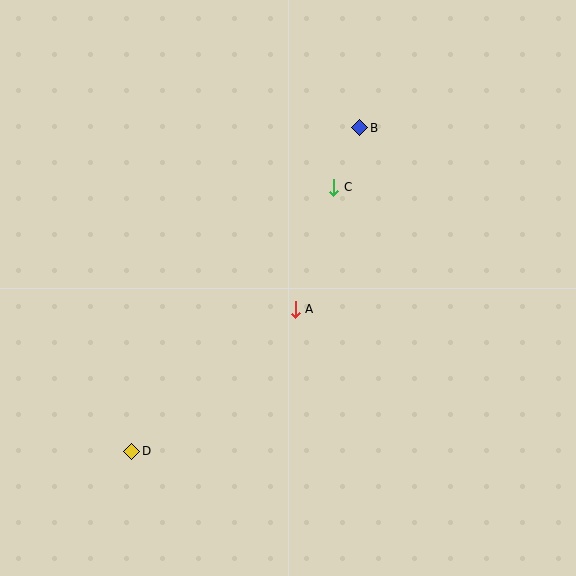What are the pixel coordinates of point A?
Point A is at (295, 309).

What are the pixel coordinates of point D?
Point D is at (132, 451).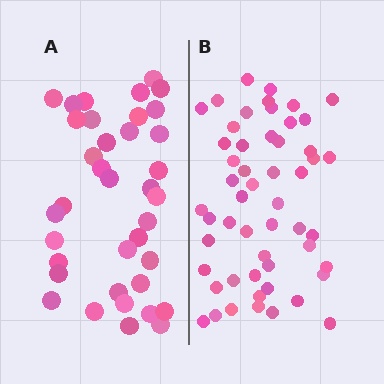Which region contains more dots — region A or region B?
Region B (the right region) has more dots.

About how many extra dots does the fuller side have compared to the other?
Region B has approximately 15 more dots than region A.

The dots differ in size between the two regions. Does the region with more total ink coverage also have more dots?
No. Region A has more total ink coverage because its dots are larger, but region B actually contains more individual dots. Total area can be misleading — the number of items is what matters here.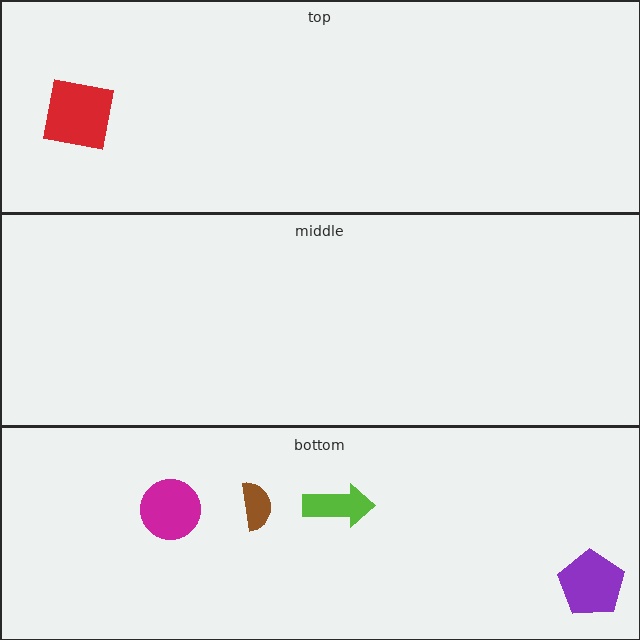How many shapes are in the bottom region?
4.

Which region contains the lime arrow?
The bottom region.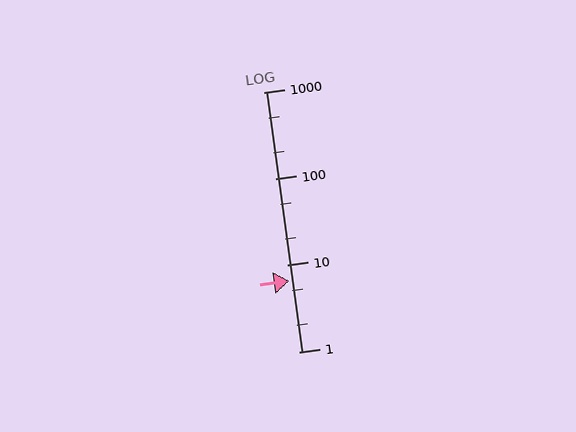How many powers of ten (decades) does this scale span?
The scale spans 3 decades, from 1 to 1000.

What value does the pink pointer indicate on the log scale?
The pointer indicates approximately 6.6.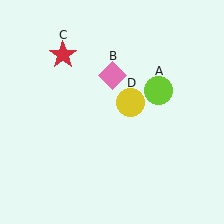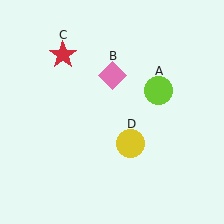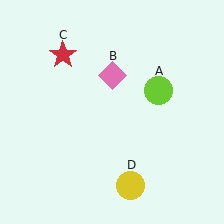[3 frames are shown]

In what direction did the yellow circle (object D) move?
The yellow circle (object D) moved down.